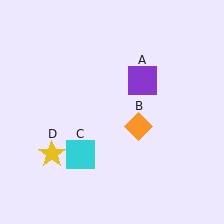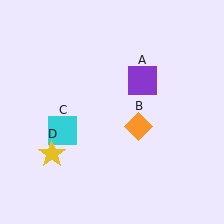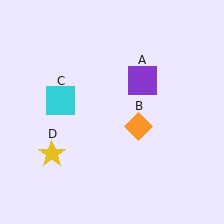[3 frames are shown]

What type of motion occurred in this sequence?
The cyan square (object C) rotated clockwise around the center of the scene.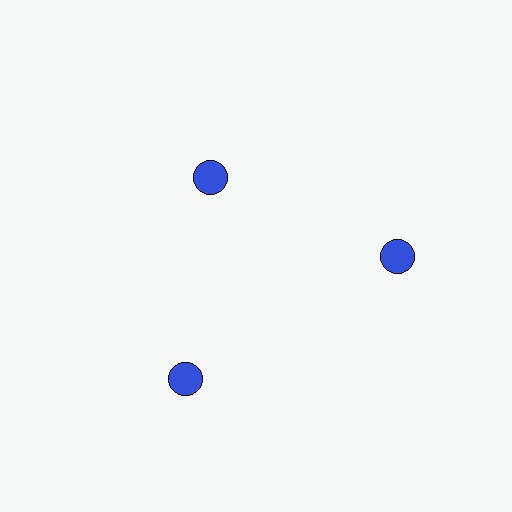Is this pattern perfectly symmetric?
No. The 3 blue circles are arranged in a ring, but one element near the 11 o'clock position is pulled inward toward the center, breaking the 3-fold rotational symmetry.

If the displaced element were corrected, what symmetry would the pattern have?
It would have 3-fold rotational symmetry — the pattern would map onto itself every 120 degrees.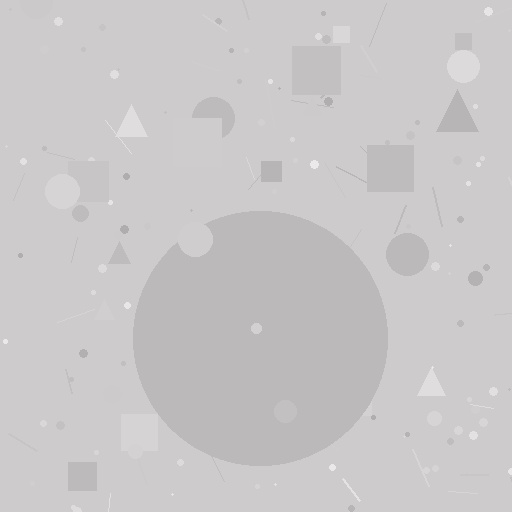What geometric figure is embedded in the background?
A circle is embedded in the background.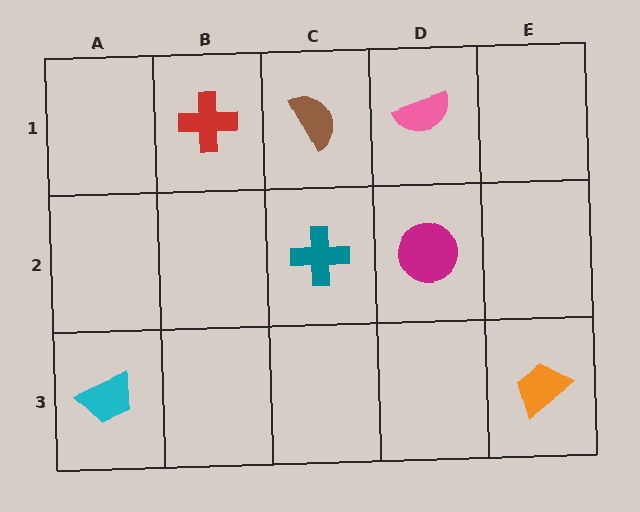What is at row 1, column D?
A pink semicircle.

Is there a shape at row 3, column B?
No, that cell is empty.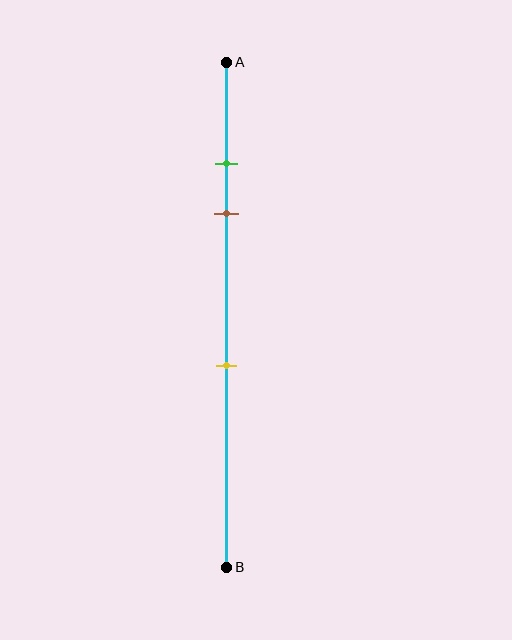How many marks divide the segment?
There are 3 marks dividing the segment.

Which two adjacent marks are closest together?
The green and brown marks are the closest adjacent pair.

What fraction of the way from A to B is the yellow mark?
The yellow mark is approximately 60% (0.6) of the way from A to B.